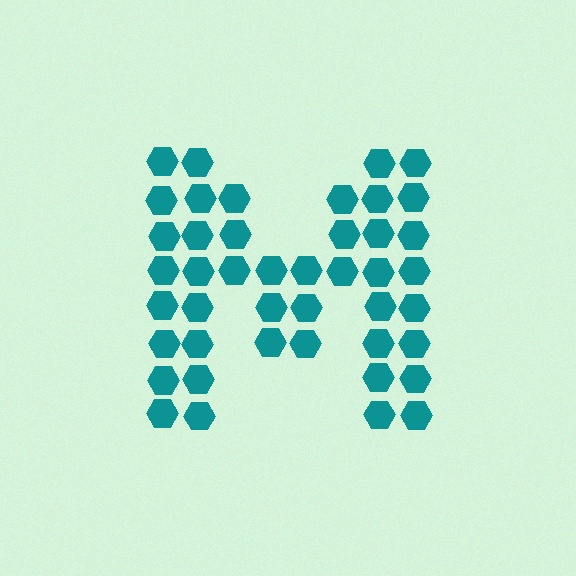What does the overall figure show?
The overall figure shows the letter M.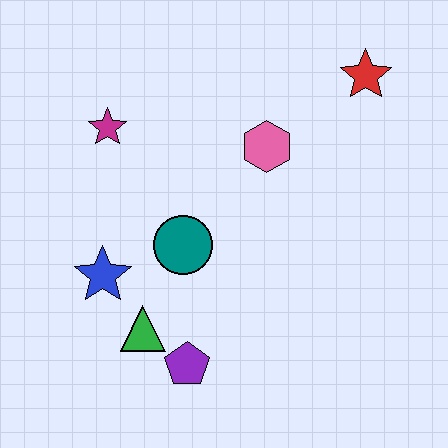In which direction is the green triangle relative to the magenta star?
The green triangle is below the magenta star.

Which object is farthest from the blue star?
The red star is farthest from the blue star.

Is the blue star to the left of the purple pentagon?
Yes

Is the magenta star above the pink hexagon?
Yes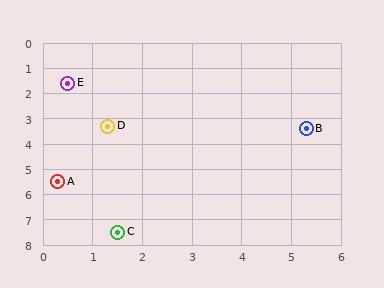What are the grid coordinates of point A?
Point A is at approximately (0.3, 5.5).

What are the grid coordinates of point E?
Point E is at approximately (0.5, 1.6).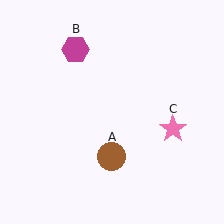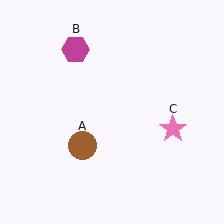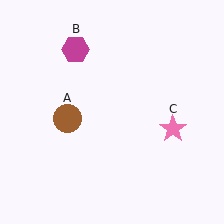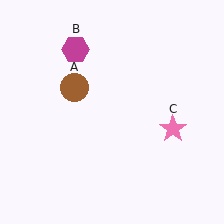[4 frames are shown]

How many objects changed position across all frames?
1 object changed position: brown circle (object A).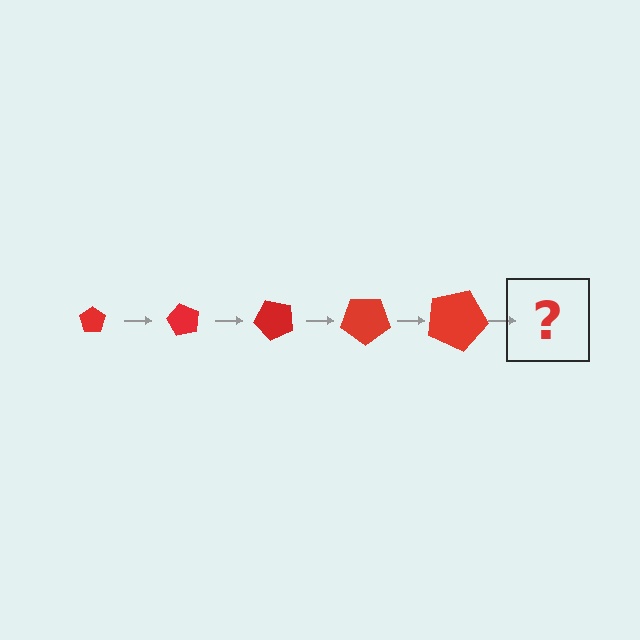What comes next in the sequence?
The next element should be a pentagon, larger than the previous one and rotated 300 degrees from the start.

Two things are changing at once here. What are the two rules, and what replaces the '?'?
The two rules are that the pentagon grows larger each step and it rotates 60 degrees each step. The '?' should be a pentagon, larger than the previous one and rotated 300 degrees from the start.